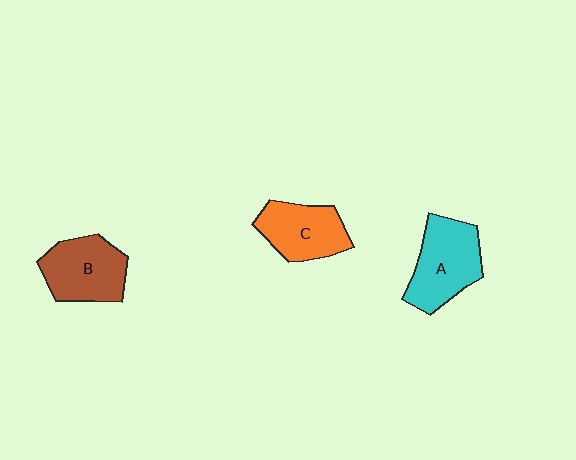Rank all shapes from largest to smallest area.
From largest to smallest: A (cyan), B (brown), C (orange).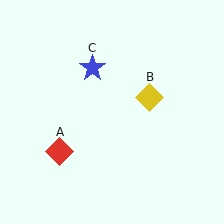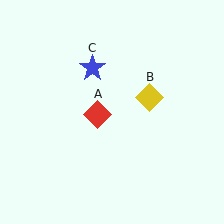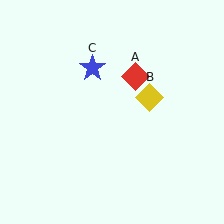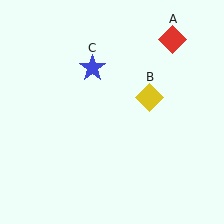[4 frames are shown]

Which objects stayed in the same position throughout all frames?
Yellow diamond (object B) and blue star (object C) remained stationary.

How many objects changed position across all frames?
1 object changed position: red diamond (object A).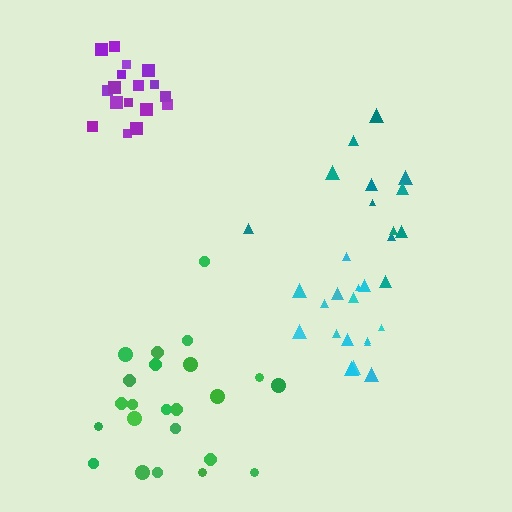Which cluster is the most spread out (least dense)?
Teal.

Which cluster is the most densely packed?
Purple.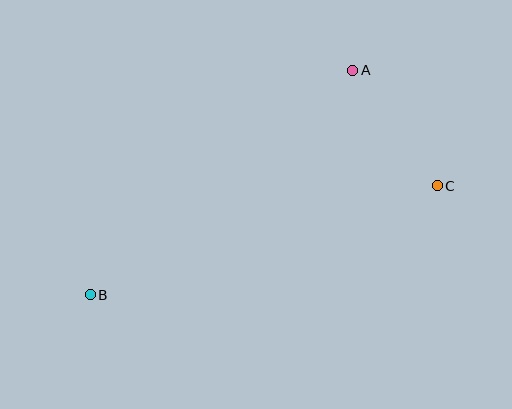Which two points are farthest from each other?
Points B and C are farthest from each other.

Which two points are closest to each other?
Points A and C are closest to each other.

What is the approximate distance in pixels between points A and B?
The distance between A and B is approximately 345 pixels.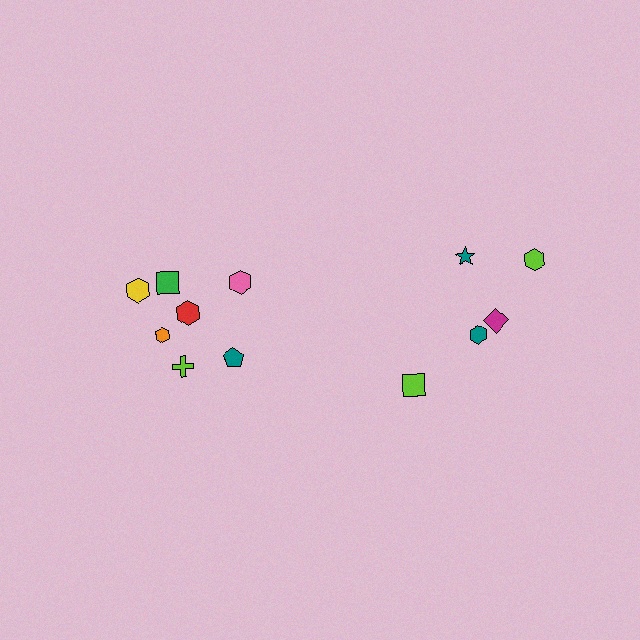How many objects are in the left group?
There are 7 objects.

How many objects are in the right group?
There are 5 objects.